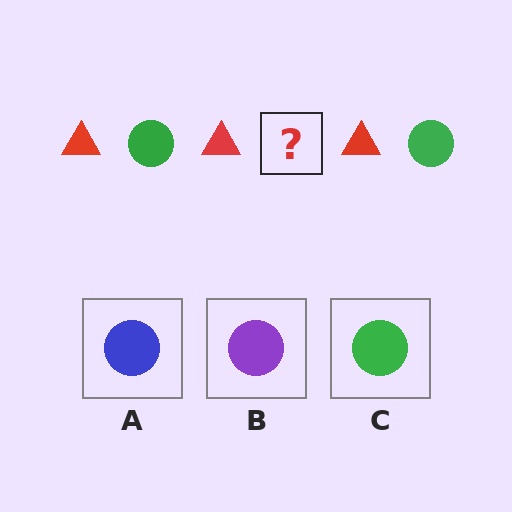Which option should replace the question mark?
Option C.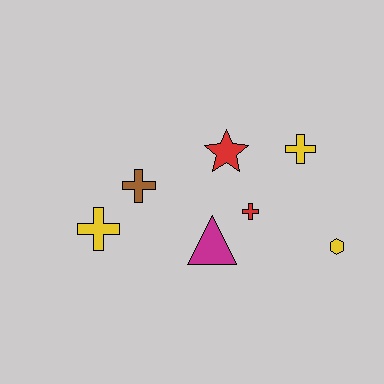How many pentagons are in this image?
There are no pentagons.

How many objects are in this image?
There are 7 objects.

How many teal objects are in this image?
There are no teal objects.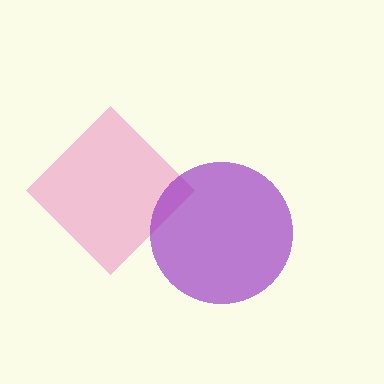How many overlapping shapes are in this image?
There are 2 overlapping shapes in the image.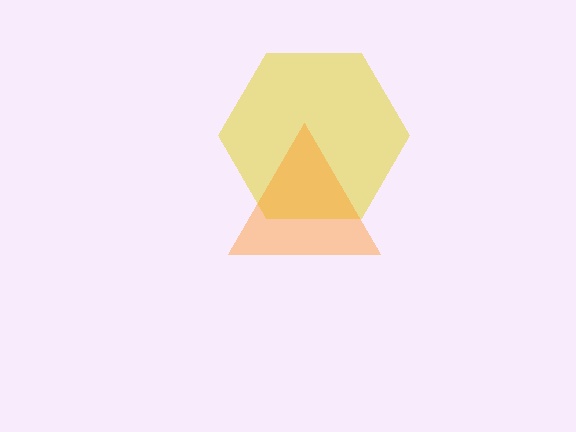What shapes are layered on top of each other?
The layered shapes are: a yellow hexagon, an orange triangle.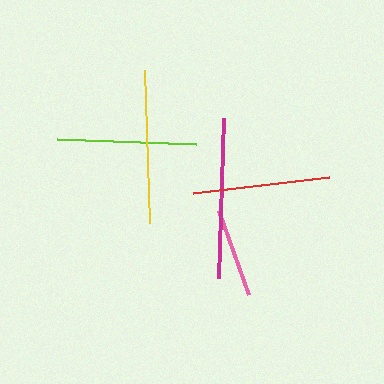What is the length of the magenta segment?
The magenta segment is approximately 161 pixels long.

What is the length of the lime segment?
The lime segment is approximately 139 pixels long.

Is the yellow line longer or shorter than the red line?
The yellow line is longer than the red line.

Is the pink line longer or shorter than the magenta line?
The magenta line is longer than the pink line.